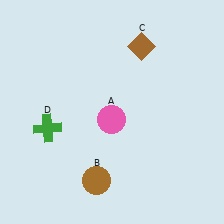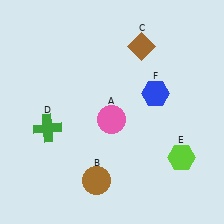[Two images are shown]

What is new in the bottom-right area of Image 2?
A lime hexagon (E) was added in the bottom-right area of Image 2.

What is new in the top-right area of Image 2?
A blue hexagon (F) was added in the top-right area of Image 2.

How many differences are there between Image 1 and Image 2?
There are 2 differences between the two images.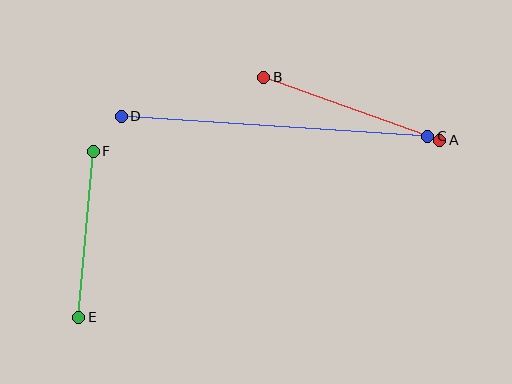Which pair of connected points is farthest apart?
Points C and D are farthest apart.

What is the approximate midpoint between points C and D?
The midpoint is at approximately (274, 126) pixels.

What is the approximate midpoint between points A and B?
The midpoint is at approximately (352, 109) pixels.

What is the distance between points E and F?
The distance is approximately 167 pixels.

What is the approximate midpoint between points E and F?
The midpoint is at approximately (86, 234) pixels.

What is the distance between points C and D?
The distance is approximately 307 pixels.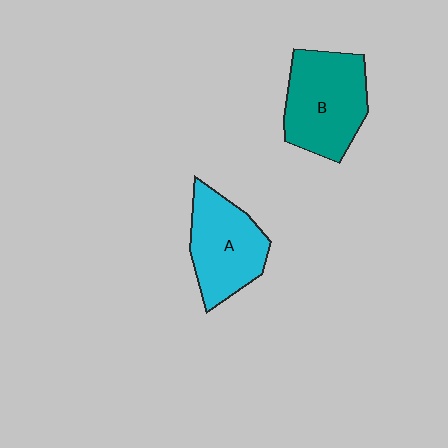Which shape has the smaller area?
Shape A (cyan).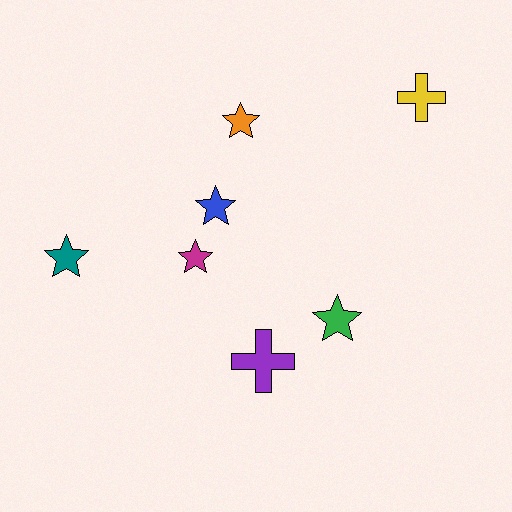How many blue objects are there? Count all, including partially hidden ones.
There is 1 blue object.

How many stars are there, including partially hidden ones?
There are 5 stars.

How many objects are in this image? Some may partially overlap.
There are 7 objects.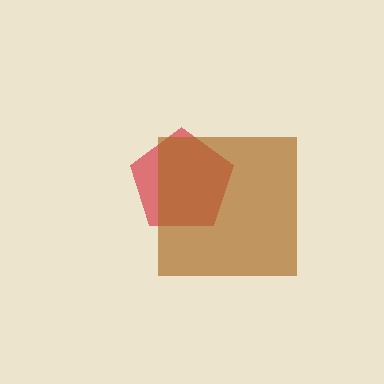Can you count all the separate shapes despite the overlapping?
Yes, there are 2 separate shapes.